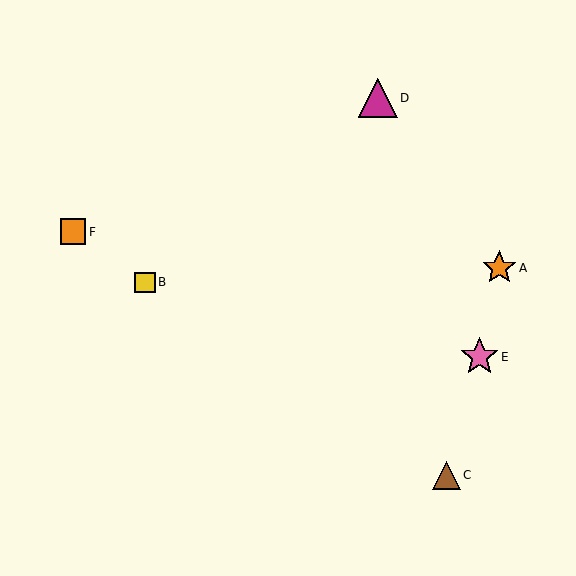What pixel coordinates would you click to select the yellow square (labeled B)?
Click at (145, 282) to select the yellow square B.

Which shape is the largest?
The magenta triangle (labeled D) is the largest.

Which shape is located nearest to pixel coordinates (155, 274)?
The yellow square (labeled B) at (145, 282) is nearest to that location.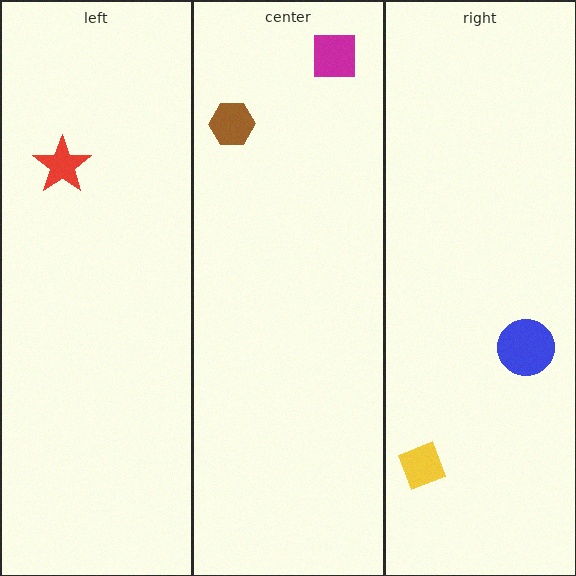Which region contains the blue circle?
The right region.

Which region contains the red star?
The left region.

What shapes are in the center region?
The magenta square, the brown hexagon.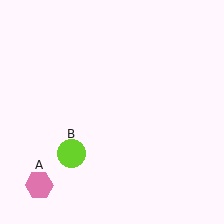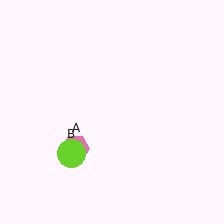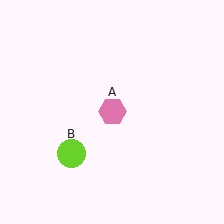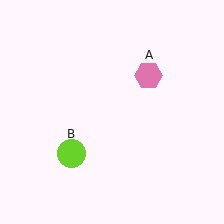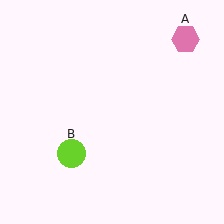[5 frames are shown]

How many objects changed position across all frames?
1 object changed position: pink hexagon (object A).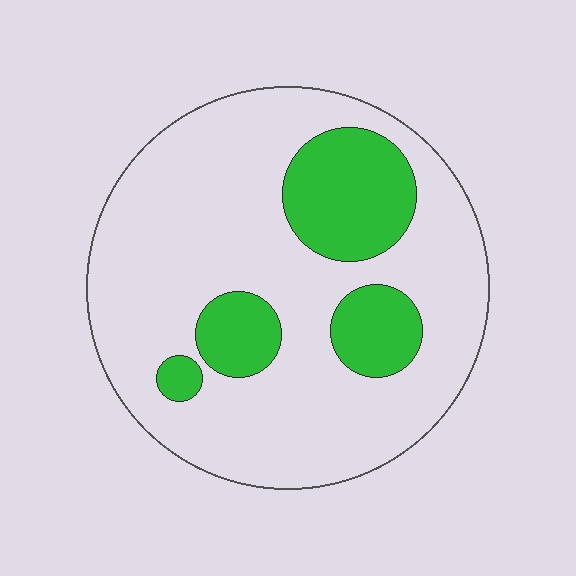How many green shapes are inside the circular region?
4.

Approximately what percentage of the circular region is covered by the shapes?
Approximately 25%.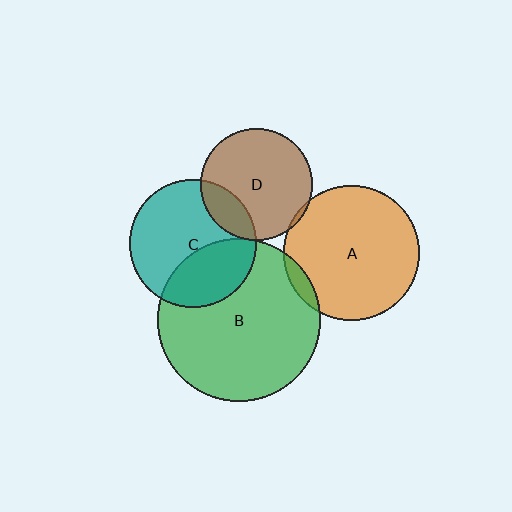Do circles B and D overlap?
Yes.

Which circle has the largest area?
Circle B (green).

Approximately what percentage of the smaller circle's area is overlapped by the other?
Approximately 5%.